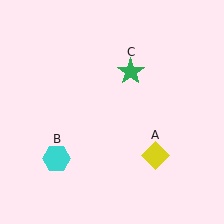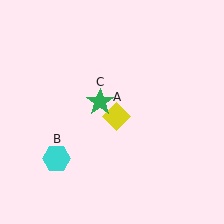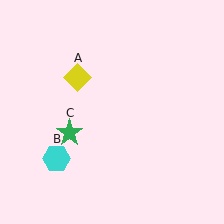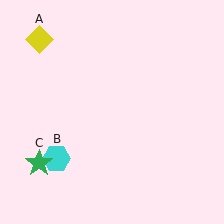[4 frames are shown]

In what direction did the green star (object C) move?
The green star (object C) moved down and to the left.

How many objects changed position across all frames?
2 objects changed position: yellow diamond (object A), green star (object C).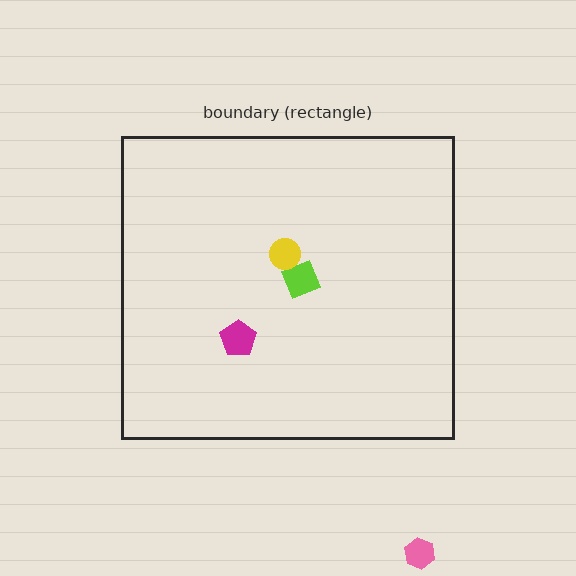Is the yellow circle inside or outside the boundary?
Inside.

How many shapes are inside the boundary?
3 inside, 1 outside.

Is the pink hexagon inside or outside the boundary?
Outside.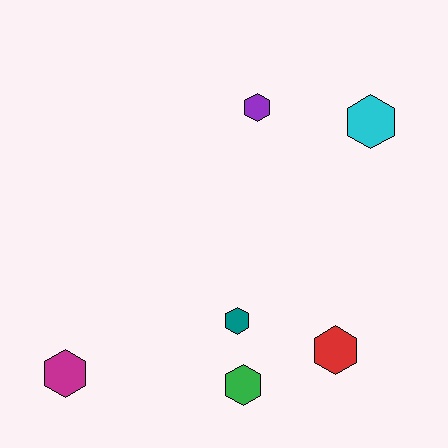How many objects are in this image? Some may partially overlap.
There are 6 objects.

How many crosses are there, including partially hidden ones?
There are no crosses.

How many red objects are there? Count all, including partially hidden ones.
There is 1 red object.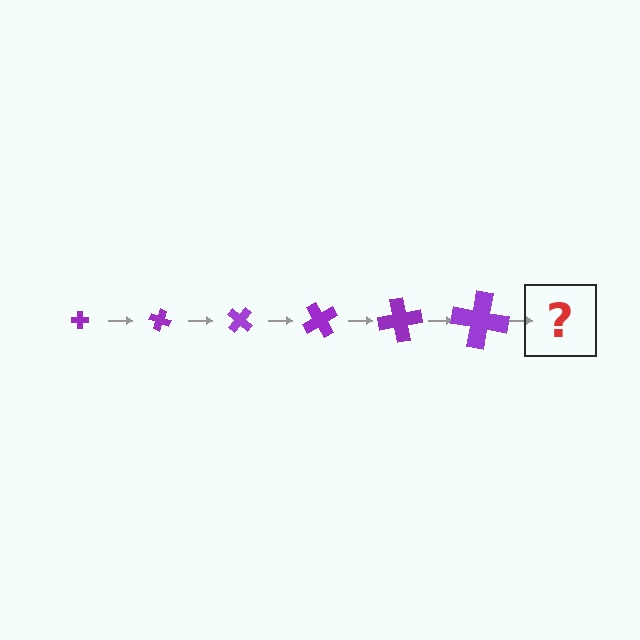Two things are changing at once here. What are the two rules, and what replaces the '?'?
The two rules are that the cross grows larger each step and it rotates 20 degrees each step. The '?' should be a cross, larger than the previous one and rotated 120 degrees from the start.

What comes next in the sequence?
The next element should be a cross, larger than the previous one and rotated 120 degrees from the start.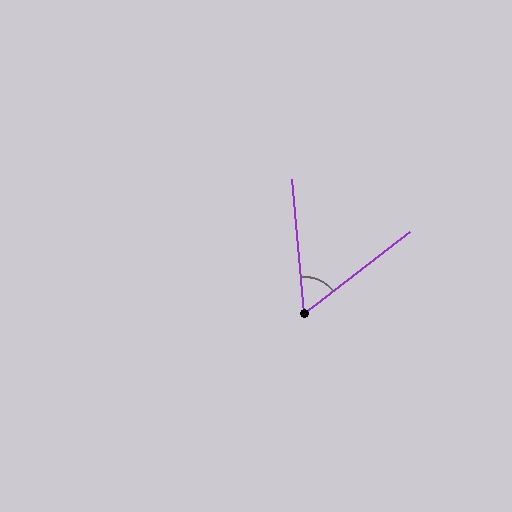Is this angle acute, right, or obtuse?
It is acute.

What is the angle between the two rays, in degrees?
Approximately 58 degrees.